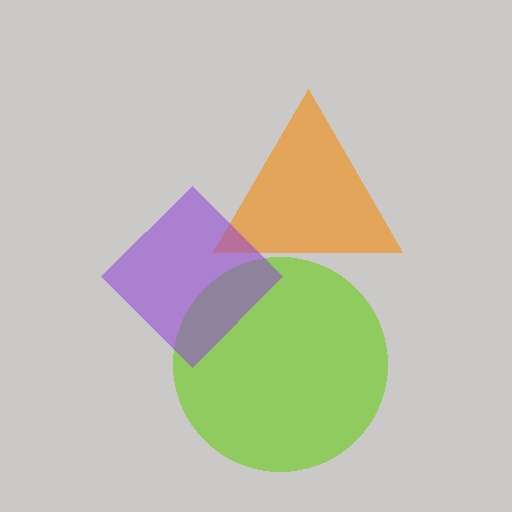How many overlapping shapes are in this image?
There are 3 overlapping shapes in the image.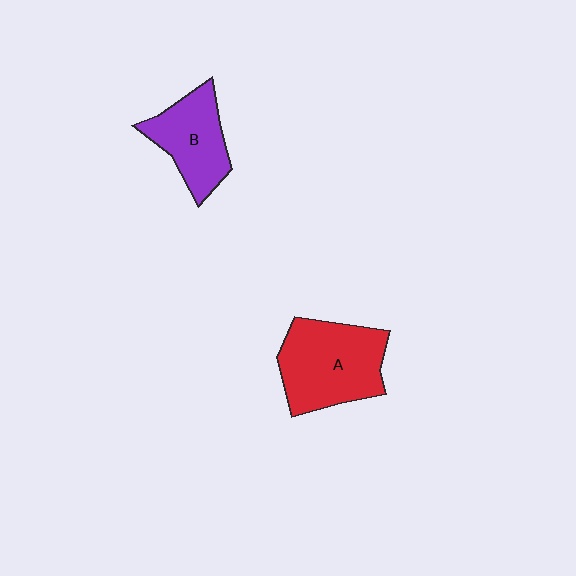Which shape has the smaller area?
Shape B (purple).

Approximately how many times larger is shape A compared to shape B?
Approximately 1.4 times.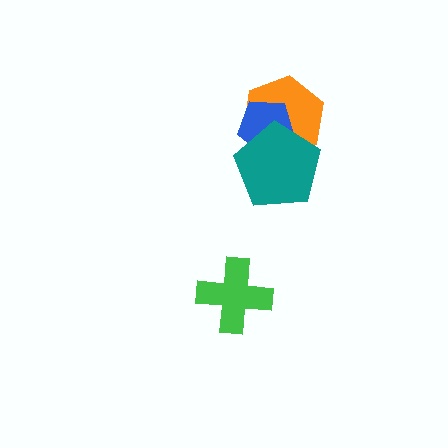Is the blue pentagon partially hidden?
Yes, it is partially covered by another shape.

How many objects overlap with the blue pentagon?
2 objects overlap with the blue pentagon.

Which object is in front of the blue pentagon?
The teal pentagon is in front of the blue pentagon.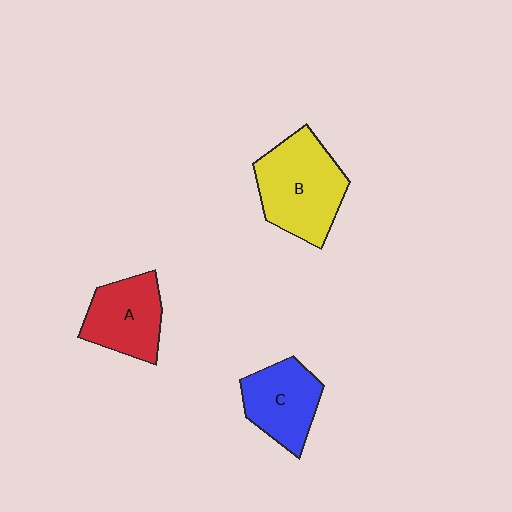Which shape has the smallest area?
Shape C (blue).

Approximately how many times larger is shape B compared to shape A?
Approximately 1.4 times.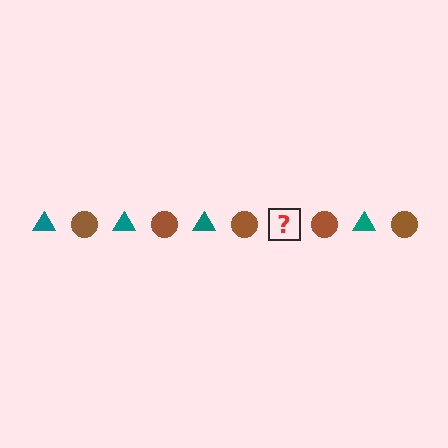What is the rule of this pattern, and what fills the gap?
The rule is that the pattern alternates between teal triangle and brown circle. The gap should be filled with a teal triangle.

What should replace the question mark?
The question mark should be replaced with a teal triangle.